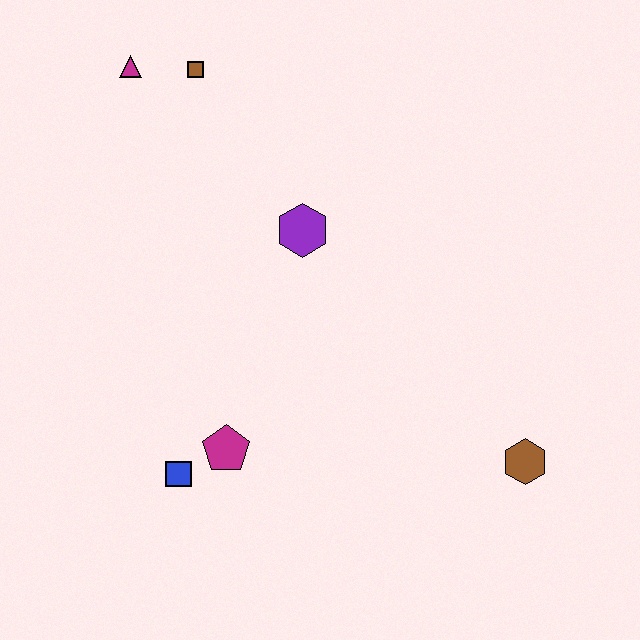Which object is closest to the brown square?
The magenta triangle is closest to the brown square.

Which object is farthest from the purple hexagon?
The brown hexagon is farthest from the purple hexagon.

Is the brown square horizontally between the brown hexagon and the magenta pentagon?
No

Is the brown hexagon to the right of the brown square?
Yes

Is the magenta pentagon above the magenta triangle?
No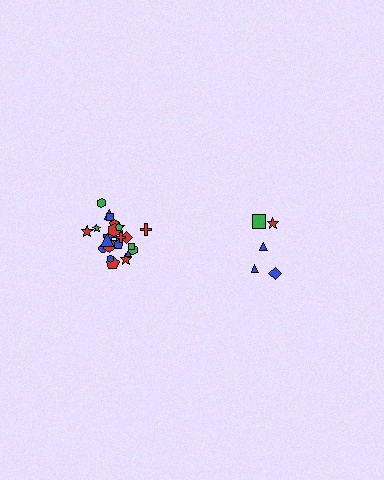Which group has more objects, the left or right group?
The left group.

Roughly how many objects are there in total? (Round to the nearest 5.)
Roughly 30 objects in total.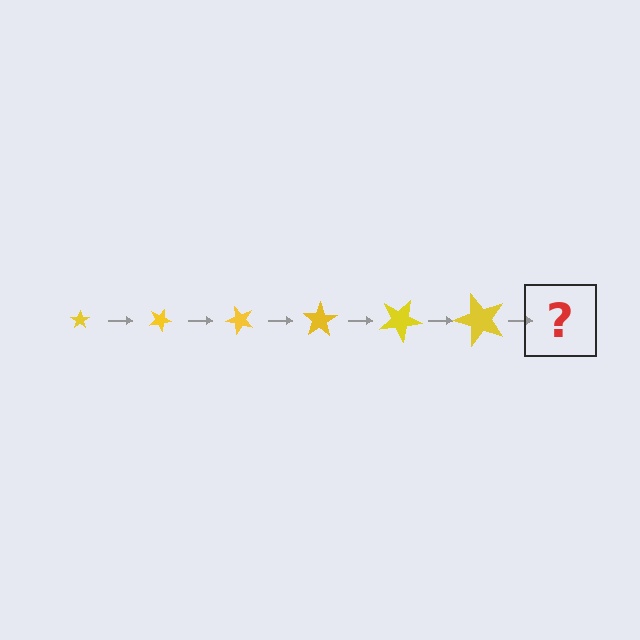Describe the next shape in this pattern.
It should be a star, larger than the previous one and rotated 150 degrees from the start.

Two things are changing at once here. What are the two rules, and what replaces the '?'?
The two rules are that the star grows larger each step and it rotates 25 degrees each step. The '?' should be a star, larger than the previous one and rotated 150 degrees from the start.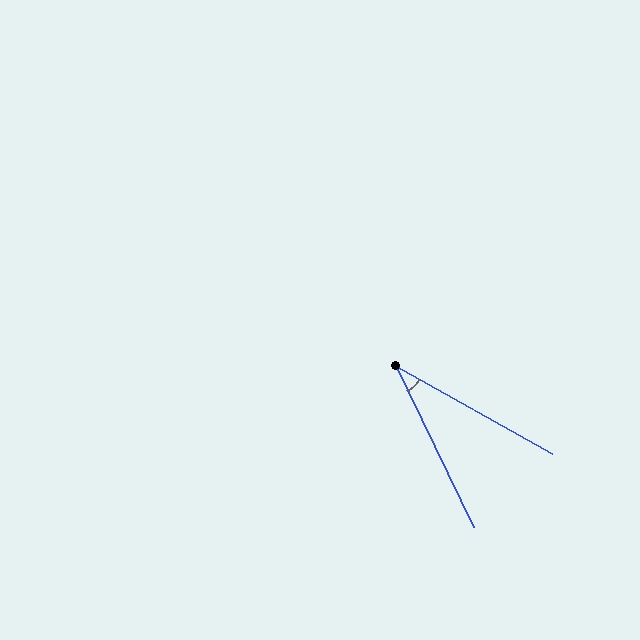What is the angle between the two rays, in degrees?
Approximately 35 degrees.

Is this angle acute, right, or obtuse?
It is acute.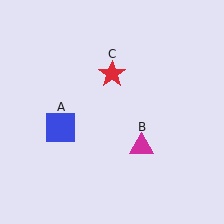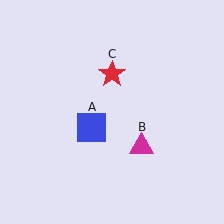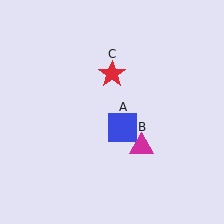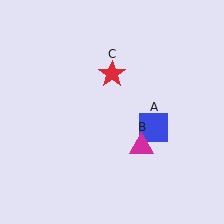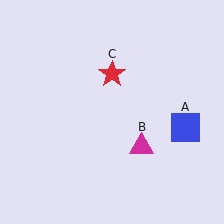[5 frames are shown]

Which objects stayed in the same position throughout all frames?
Magenta triangle (object B) and red star (object C) remained stationary.